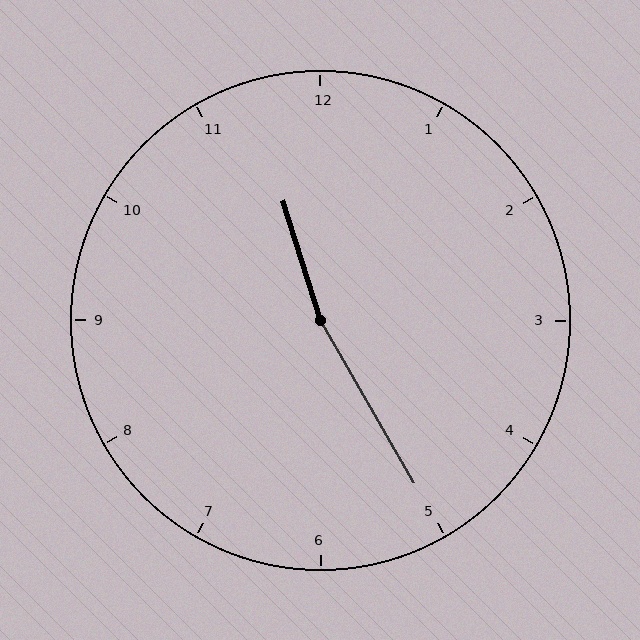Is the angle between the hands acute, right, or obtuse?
It is obtuse.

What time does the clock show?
11:25.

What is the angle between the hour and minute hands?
Approximately 168 degrees.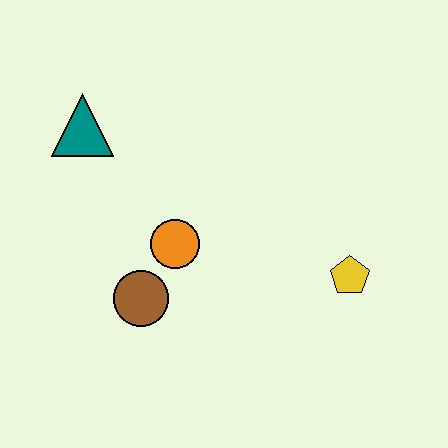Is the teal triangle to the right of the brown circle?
No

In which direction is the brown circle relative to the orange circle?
The brown circle is below the orange circle.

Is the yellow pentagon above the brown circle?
Yes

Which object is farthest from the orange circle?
The yellow pentagon is farthest from the orange circle.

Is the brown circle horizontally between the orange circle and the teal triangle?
Yes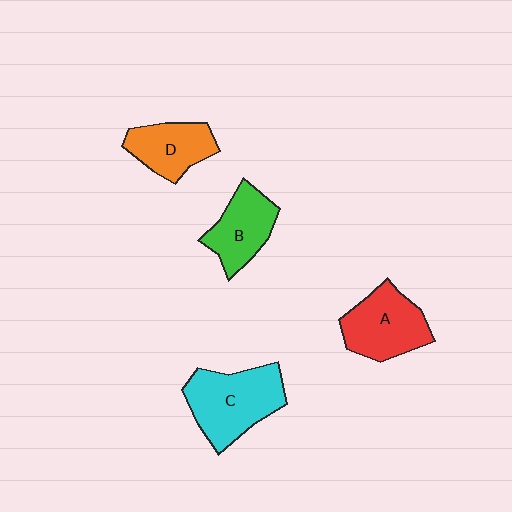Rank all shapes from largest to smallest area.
From largest to smallest: C (cyan), A (red), B (green), D (orange).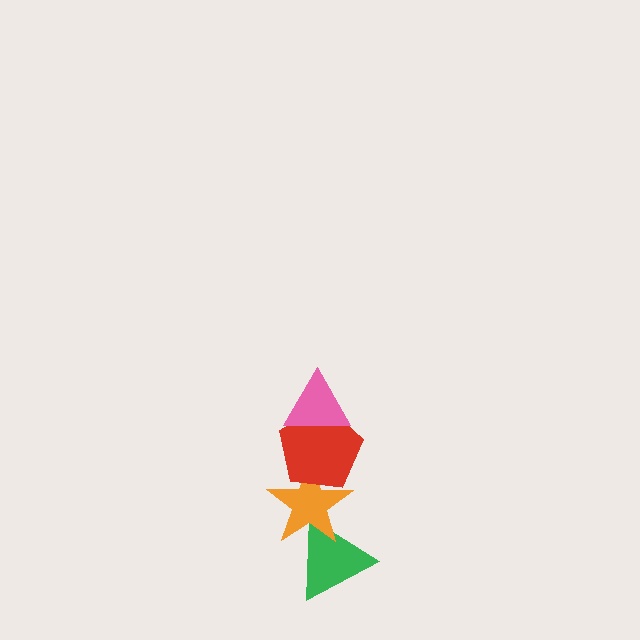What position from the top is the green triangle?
The green triangle is 4th from the top.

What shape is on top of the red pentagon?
The pink triangle is on top of the red pentagon.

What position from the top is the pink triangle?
The pink triangle is 1st from the top.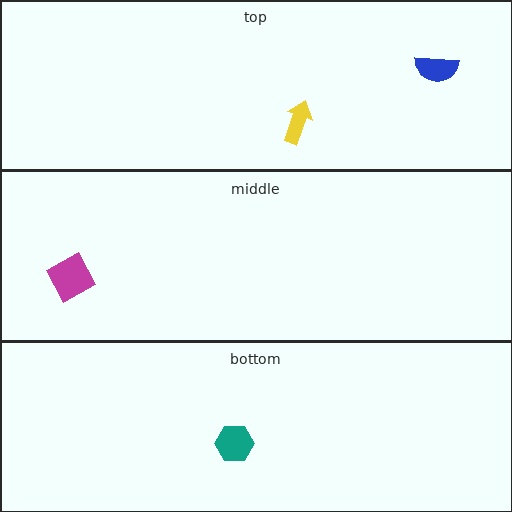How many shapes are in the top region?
2.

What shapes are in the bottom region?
The teal hexagon.